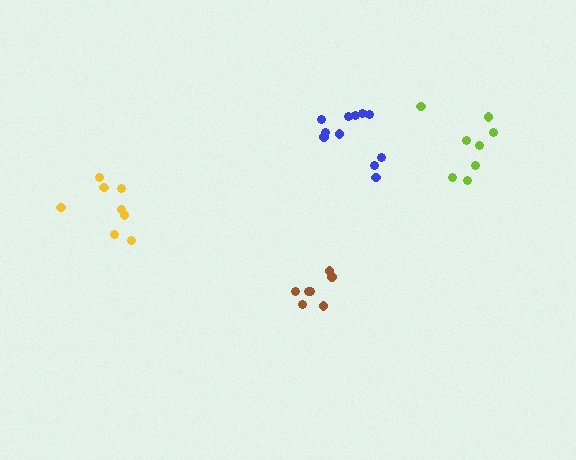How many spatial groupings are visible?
There are 4 spatial groupings.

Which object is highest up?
The blue cluster is topmost.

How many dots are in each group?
Group 1: 8 dots, Group 2: 8 dots, Group 3: 7 dots, Group 4: 11 dots (34 total).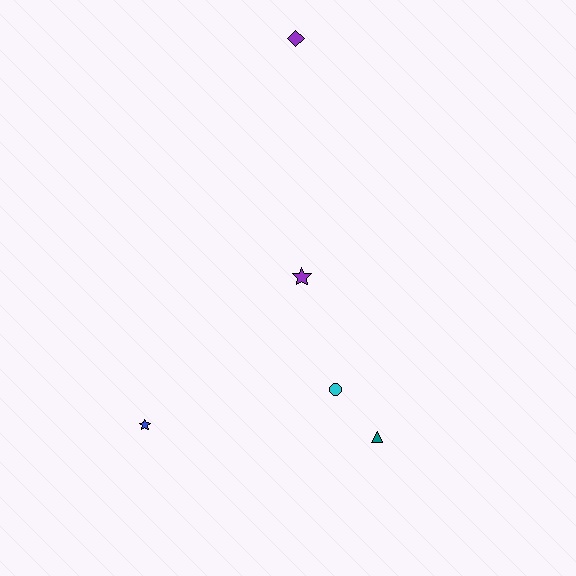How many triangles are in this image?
There is 1 triangle.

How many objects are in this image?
There are 5 objects.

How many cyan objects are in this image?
There is 1 cyan object.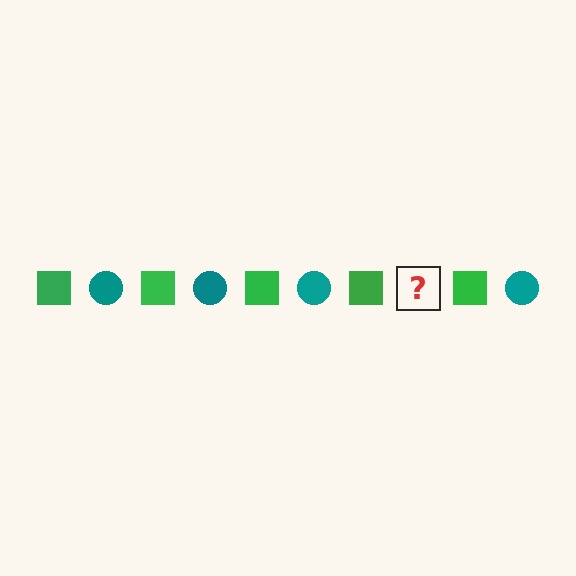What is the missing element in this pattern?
The missing element is a teal circle.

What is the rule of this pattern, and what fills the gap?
The rule is that the pattern alternates between green square and teal circle. The gap should be filled with a teal circle.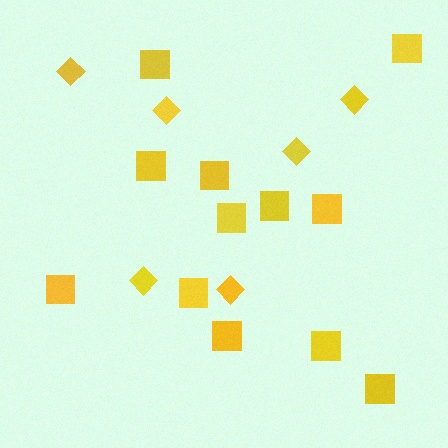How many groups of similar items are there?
There are 2 groups: one group of diamonds (6) and one group of squares (12).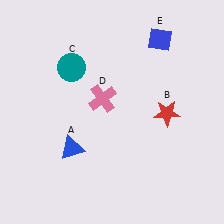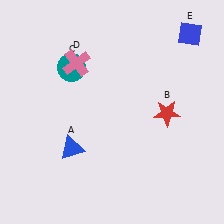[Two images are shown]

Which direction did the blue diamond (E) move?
The blue diamond (E) moved right.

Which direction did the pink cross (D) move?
The pink cross (D) moved up.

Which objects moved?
The objects that moved are: the pink cross (D), the blue diamond (E).